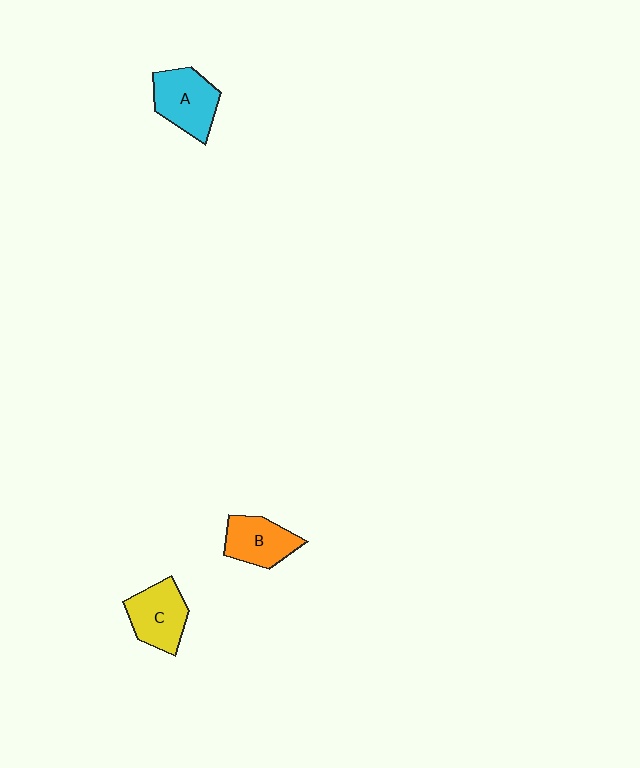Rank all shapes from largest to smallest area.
From largest to smallest: A (cyan), C (yellow), B (orange).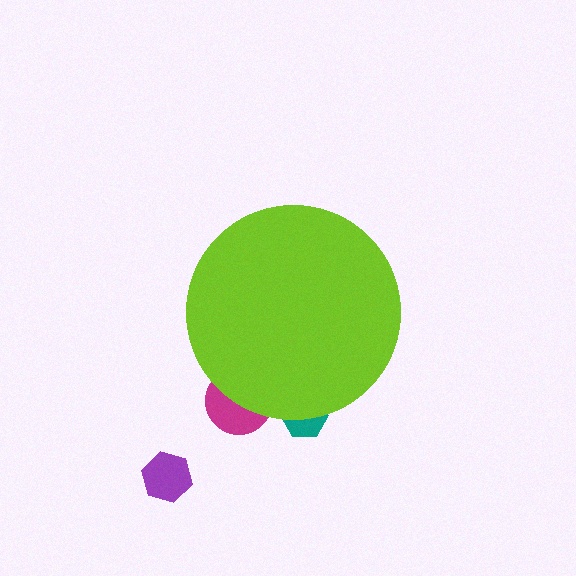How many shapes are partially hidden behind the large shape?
2 shapes are partially hidden.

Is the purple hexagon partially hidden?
No, the purple hexagon is fully visible.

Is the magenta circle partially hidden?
Yes, the magenta circle is partially hidden behind the lime circle.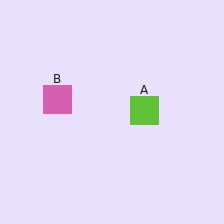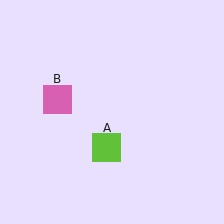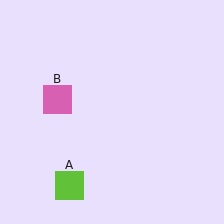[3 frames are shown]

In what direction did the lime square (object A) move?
The lime square (object A) moved down and to the left.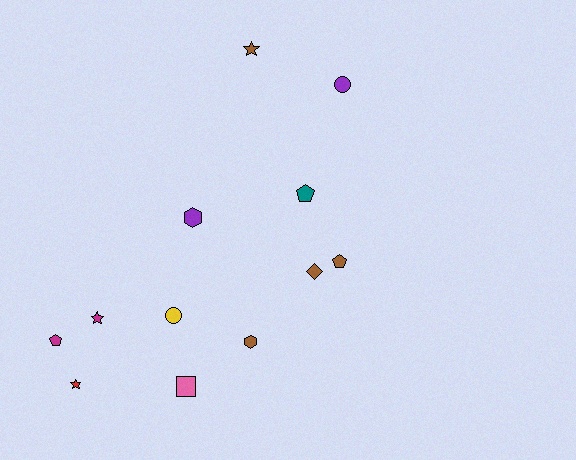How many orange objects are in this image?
There are no orange objects.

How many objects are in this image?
There are 12 objects.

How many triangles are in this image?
There are no triangles.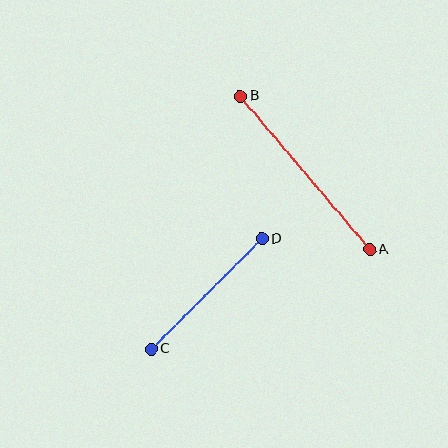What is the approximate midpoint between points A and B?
The midpoint is at approximately (305, 173) pixels.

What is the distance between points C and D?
The distance is approximately 156 pixels.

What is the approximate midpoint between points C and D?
The midpoint is at approximately (207, 294) pixels.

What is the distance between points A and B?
The distance is approximately 201 pixels.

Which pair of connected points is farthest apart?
Points A and B are farthest apart.